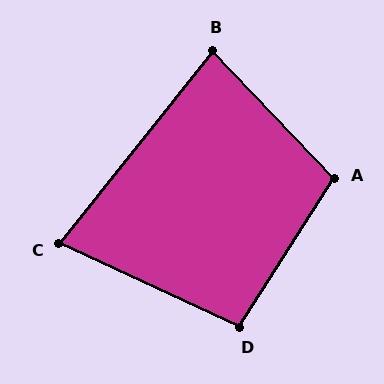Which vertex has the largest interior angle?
A, at approximately 104 degrees.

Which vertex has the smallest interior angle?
C, at approximately 76 degrees.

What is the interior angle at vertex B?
Approximately 82 degrees (acute).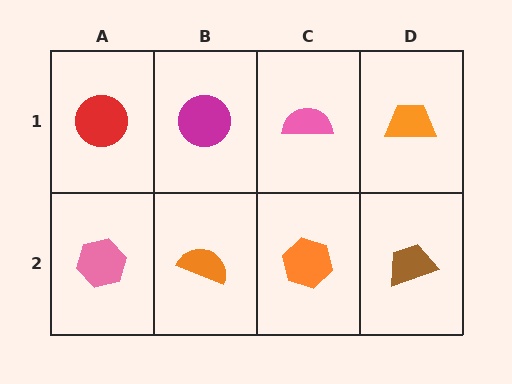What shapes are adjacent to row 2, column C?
A pink semicircle (row 1, column C), an orange semicircle (row 2, column B), a brown trapezoid (row 2, column D).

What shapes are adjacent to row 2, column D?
An orange trapezoid (row 1, column D), an orange hexagon (row 2, column C).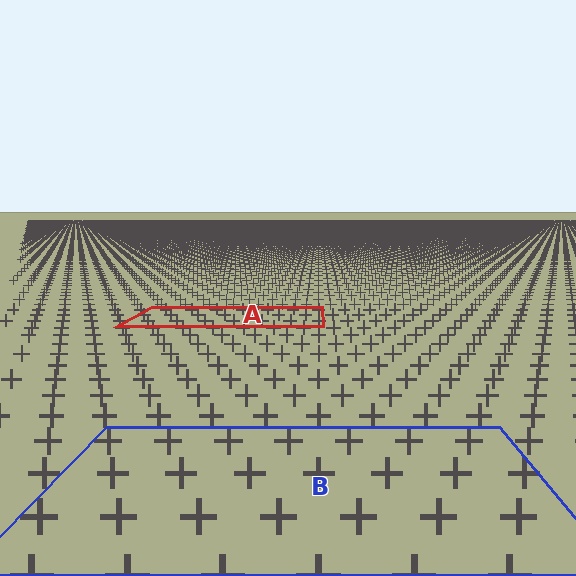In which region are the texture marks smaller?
The texture marks are smaller in region A, because it is farther away.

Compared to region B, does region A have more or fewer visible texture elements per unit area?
Region A has more texture elements per unit area — they are packed more densely because it is farther away.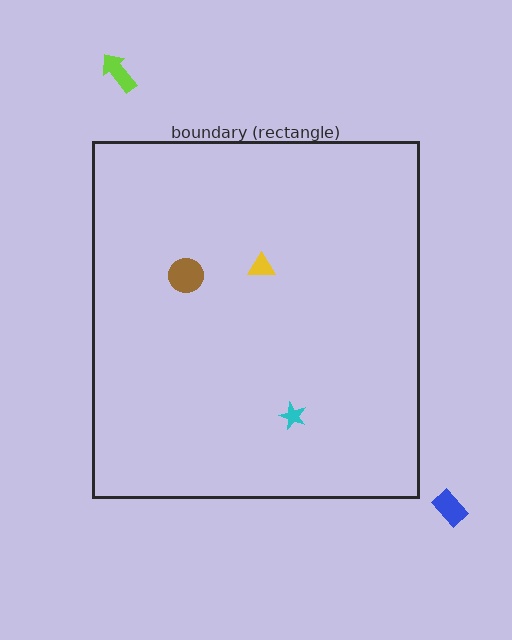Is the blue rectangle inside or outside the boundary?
Outside.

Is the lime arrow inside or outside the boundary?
Outside.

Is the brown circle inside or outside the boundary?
Inside.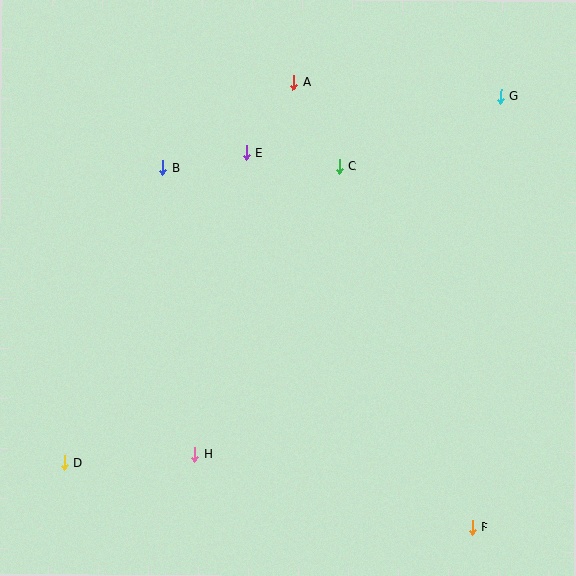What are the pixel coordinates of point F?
Point F is at (472, 528).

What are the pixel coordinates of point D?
Point D is at (64, 463).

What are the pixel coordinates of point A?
Point A is at (293, 82).